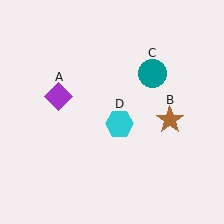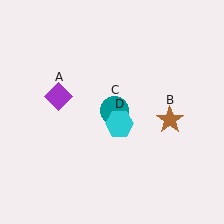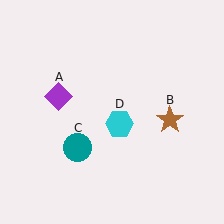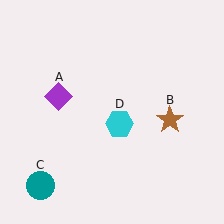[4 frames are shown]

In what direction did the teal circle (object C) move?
The teal circle (object C) moved down and to the left.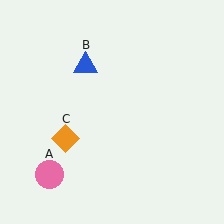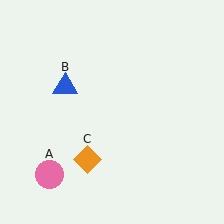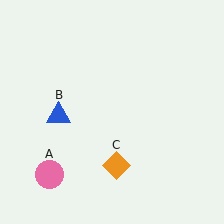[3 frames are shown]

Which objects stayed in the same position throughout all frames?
Pink circle (object A) remained stationary.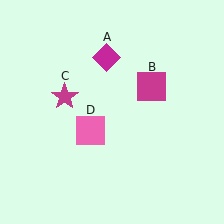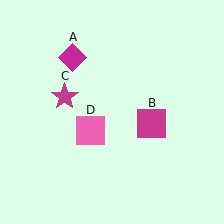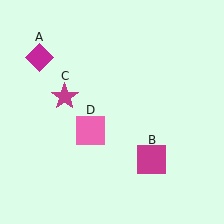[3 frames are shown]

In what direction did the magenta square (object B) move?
The magenta square (object B) moved down.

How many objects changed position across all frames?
2 objects changed position: magenta diamond (object A), magenta square (object B).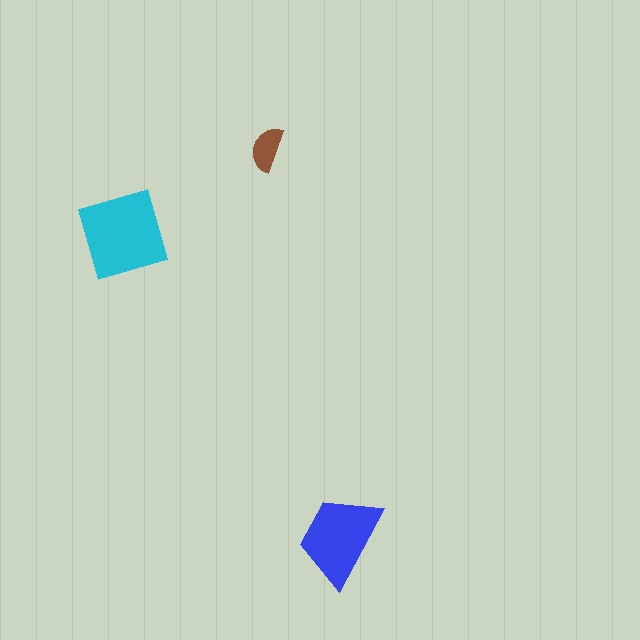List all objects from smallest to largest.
The brown semicircle, the blue trapezoid, the cyan diamond.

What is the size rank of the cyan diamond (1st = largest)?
1st.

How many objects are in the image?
There are 3 objects in the image.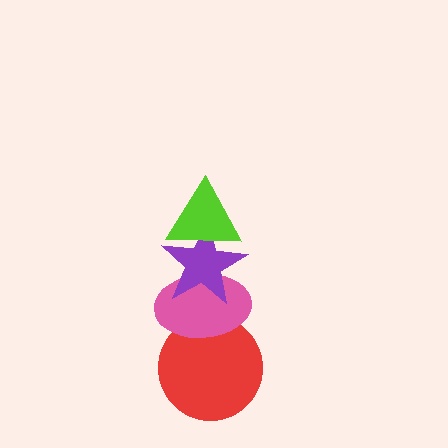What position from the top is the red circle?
The red circle is 4th from the top.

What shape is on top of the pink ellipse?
The purple star is on top of the pink ellipse.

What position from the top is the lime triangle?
The lime triangle is 1st from the top.